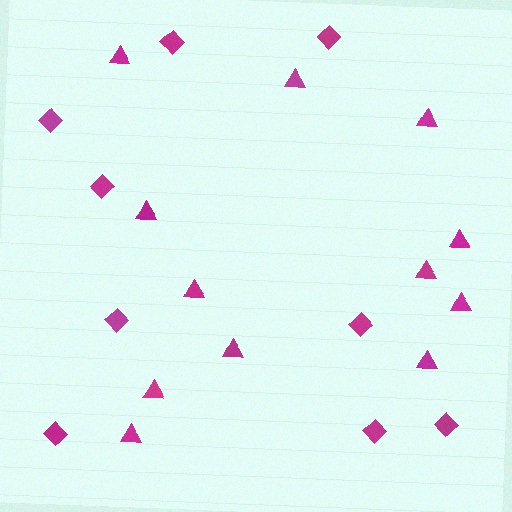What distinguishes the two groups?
There are 2 groups: one group of triangles (12) and one group of diamonds (9).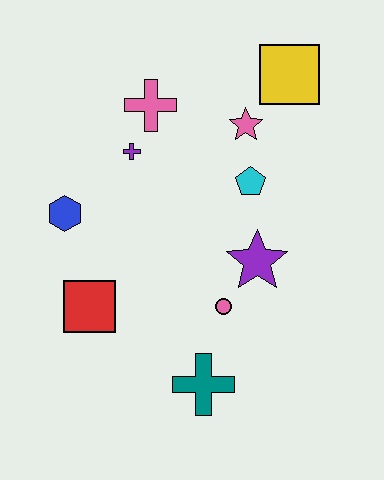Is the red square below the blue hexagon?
Yes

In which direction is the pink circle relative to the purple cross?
The pink circle is below the purple cross.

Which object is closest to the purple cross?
The pink cross is closest to the purple cross.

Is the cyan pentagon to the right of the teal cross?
Yes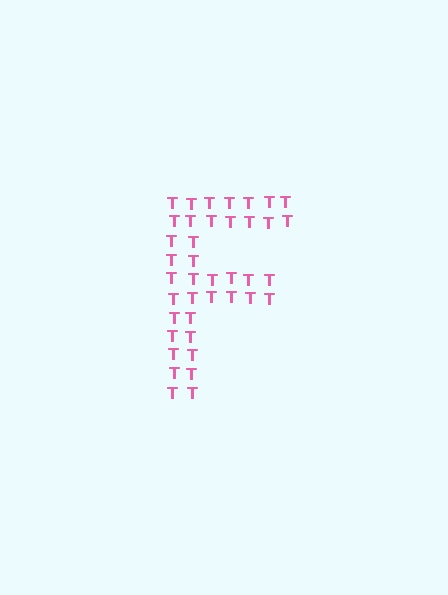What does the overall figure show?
The overall figure shows the letter F.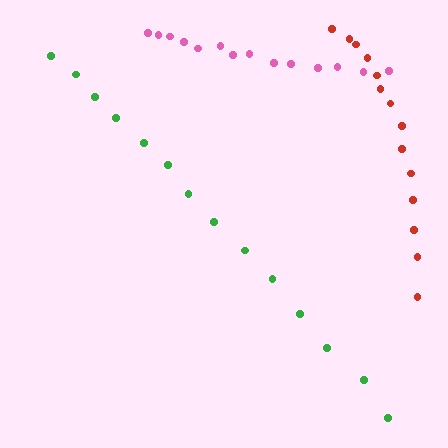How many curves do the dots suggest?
There are 3 distinct paths.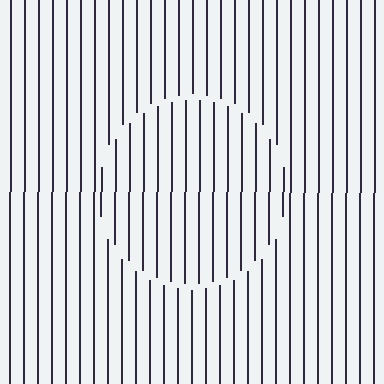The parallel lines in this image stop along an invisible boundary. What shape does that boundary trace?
An illusory circle. The interior of the shape contains the same grating, shifted by half a period — the contour is defined by the phase discontinuity where line-ends from the inner and outer gratings abut.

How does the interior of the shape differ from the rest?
The interior of the shape contains the same grating, shifted by half a period — the contour is defined by the phase discontinuity where line-ends from the inner and outer gratings abut.